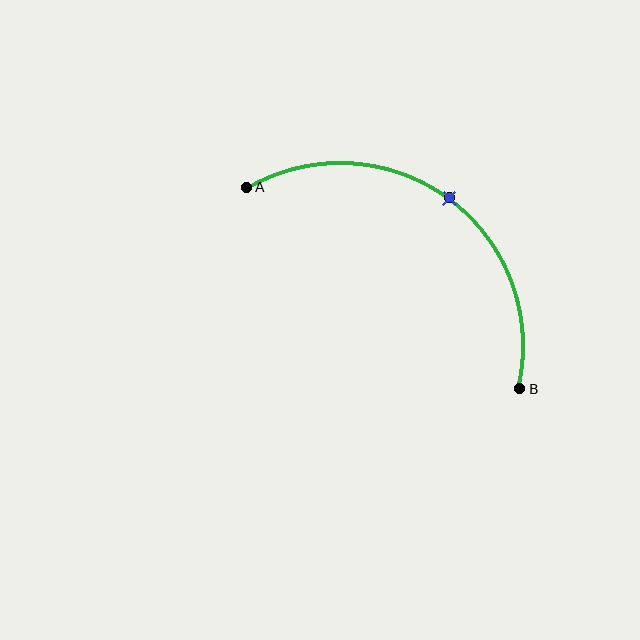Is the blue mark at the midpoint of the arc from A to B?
Yes. The blue mark lies on the arc at equal arc-length from both A and B — it is the arc midpoint.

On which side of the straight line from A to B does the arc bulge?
The arc bulges above and to the right of the straight line connecting A and B.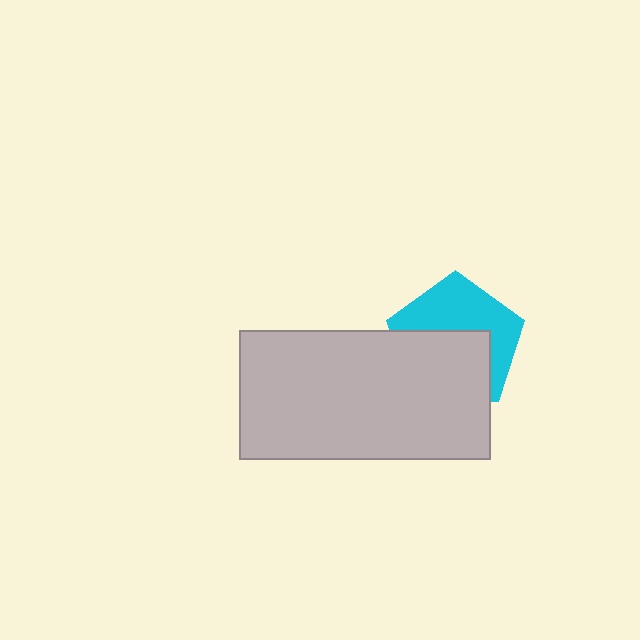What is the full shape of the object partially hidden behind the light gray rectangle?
The partially hidden object is a cyan pentagon.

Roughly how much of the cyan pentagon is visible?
About half of it is visible (roughly 48%).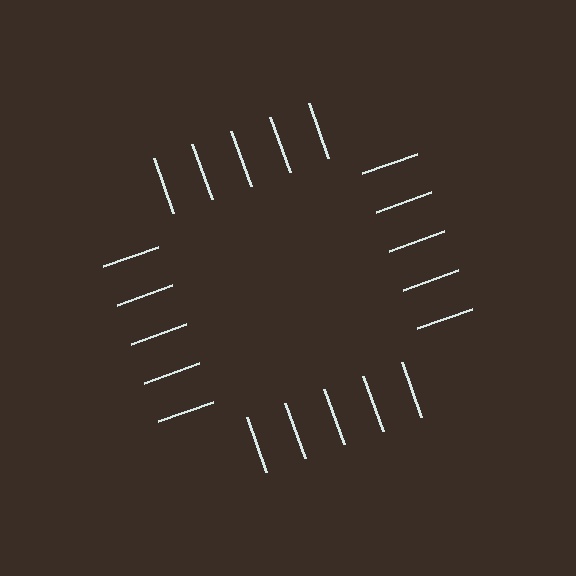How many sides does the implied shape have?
4 sides — the line-ends trace a square.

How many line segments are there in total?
20 — 5 along each of the 4 edges.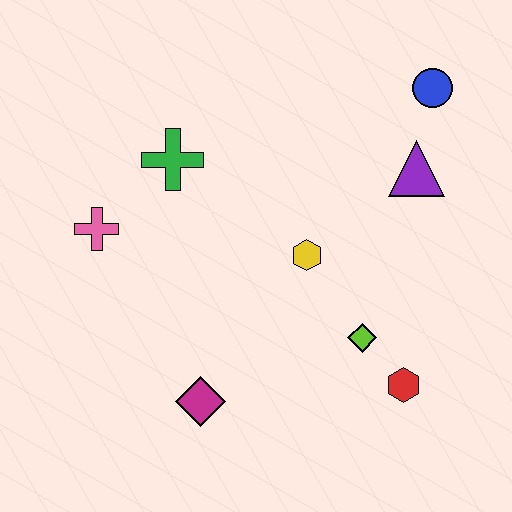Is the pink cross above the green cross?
No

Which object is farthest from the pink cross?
The blue circle is farthest from the pink cross.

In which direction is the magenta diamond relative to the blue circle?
The magenta diamond is below the blue circle.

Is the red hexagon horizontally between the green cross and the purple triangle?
Yes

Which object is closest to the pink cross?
The green cross is closest to the pink cross.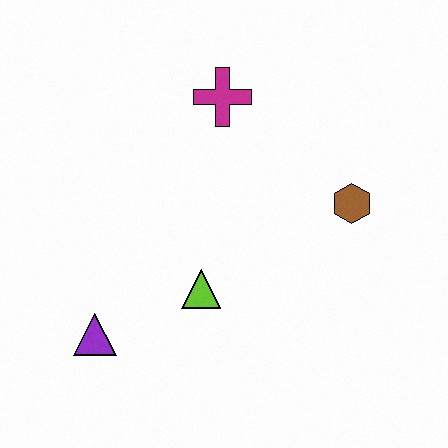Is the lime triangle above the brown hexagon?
No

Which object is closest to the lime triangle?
The purple triangle is closest to the lime triangle.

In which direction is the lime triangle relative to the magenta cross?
The lime triangle is below the magenta cross.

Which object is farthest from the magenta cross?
The purple triangle is farthest from the magenta cross.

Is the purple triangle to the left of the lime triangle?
Yes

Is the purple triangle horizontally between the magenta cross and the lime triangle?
No